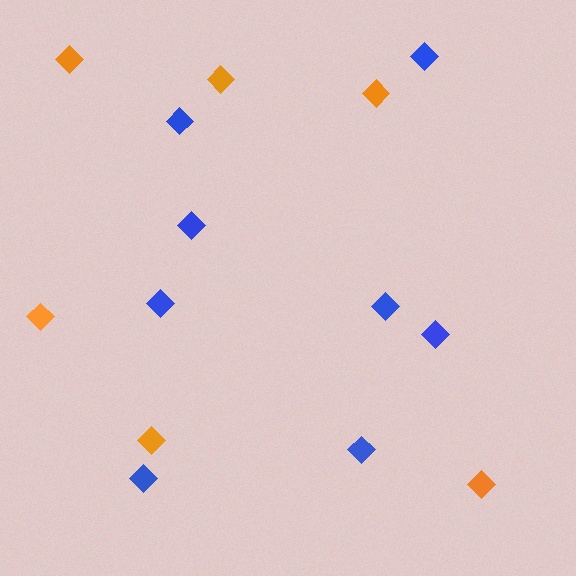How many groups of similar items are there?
There are 2 groups: one group of orange diamonds (6) and one group of blue diamonds (8).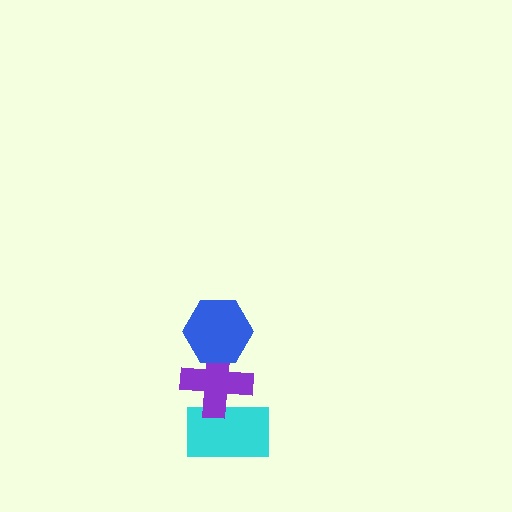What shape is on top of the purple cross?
The blue hexagon is on top of the purple cross.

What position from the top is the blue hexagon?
The blue hexagon is 1st from the top.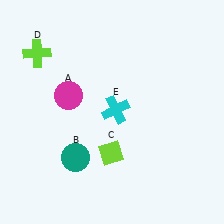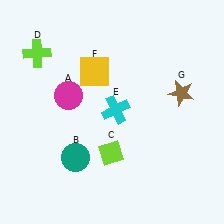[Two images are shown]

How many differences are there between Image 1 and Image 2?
There are 2 differences between the two images.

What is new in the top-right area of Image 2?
A brown star (G) was added in the top-right area of Image 2.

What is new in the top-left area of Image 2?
A yellow square (F) was added in the top-left area of Image 2.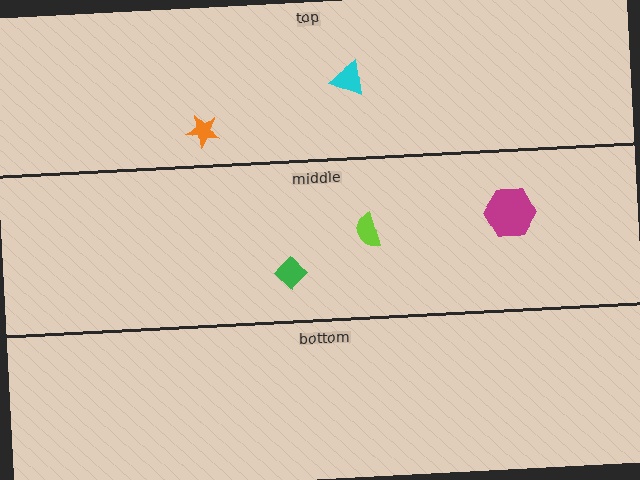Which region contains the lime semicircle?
The middle region.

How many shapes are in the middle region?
3.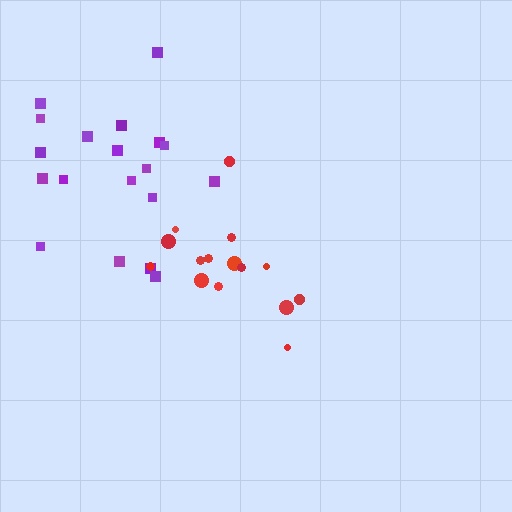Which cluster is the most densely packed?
Red.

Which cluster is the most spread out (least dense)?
Purple.